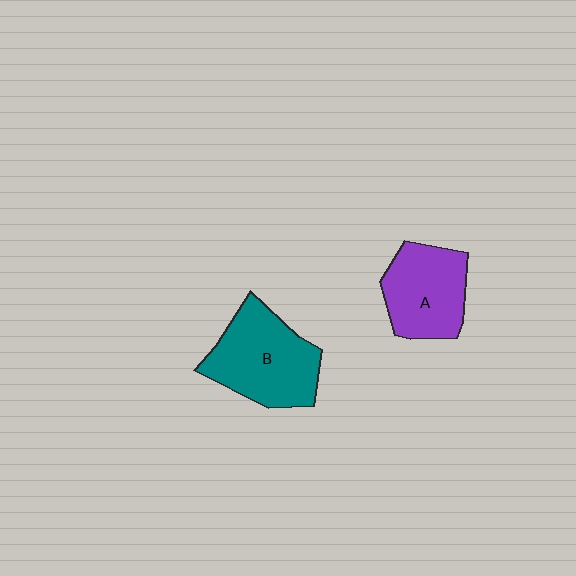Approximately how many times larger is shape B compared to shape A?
Approximately 1.2 times.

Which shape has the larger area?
Shape B (teal).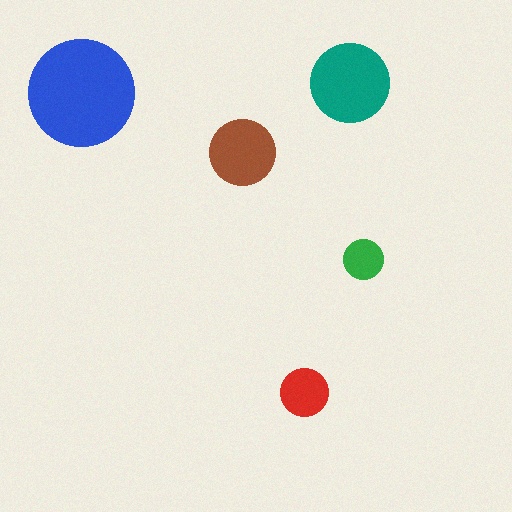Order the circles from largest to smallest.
the blue one, the teal one, the brown one, the red one, the green one.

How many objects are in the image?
There are 5 objects in the image.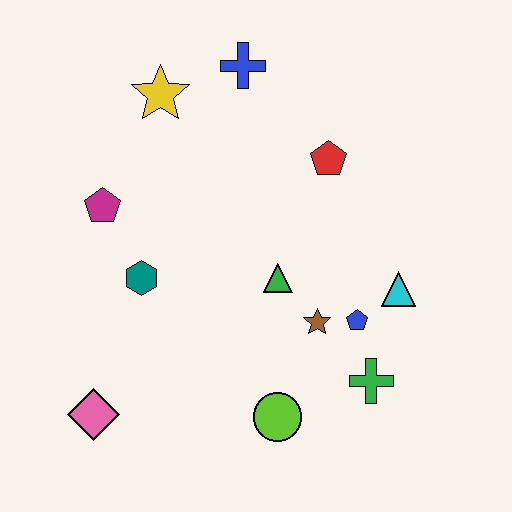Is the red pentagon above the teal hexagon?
Yes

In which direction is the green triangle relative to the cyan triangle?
The green triangle is to the left of the cyan triangle.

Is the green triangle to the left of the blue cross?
No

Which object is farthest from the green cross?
The yellow star is farthest from the green cross.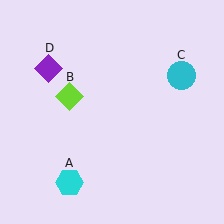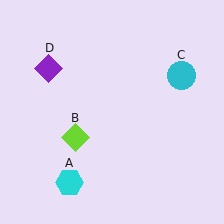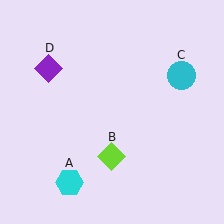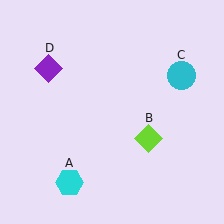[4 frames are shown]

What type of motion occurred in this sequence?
The lime diamond (object B) rotated counterclockwise around the center of the scene.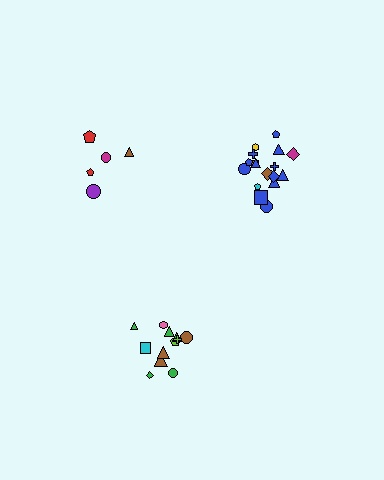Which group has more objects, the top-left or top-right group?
The top-right group.